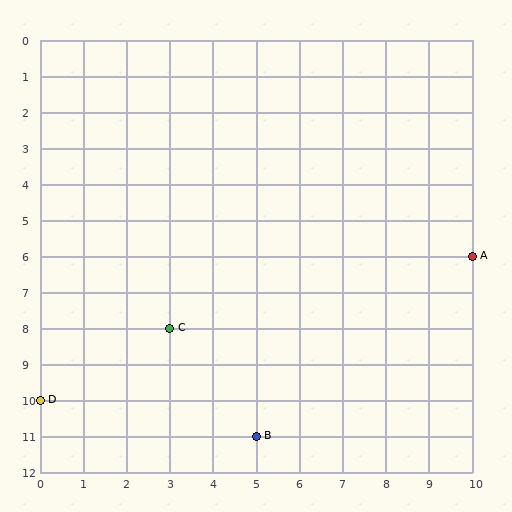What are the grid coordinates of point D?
Point D is at grid coordinates (0, 10).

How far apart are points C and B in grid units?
Points C and B are 2 columns and 3 rows apart (about 3.6 grid units diagonally).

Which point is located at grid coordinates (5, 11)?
Point B is at (5, 11).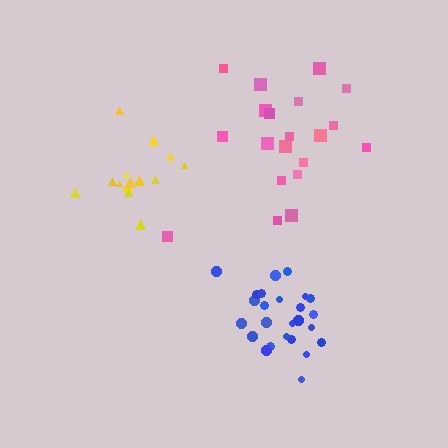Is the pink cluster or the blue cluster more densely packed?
Blue.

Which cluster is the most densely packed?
Blue.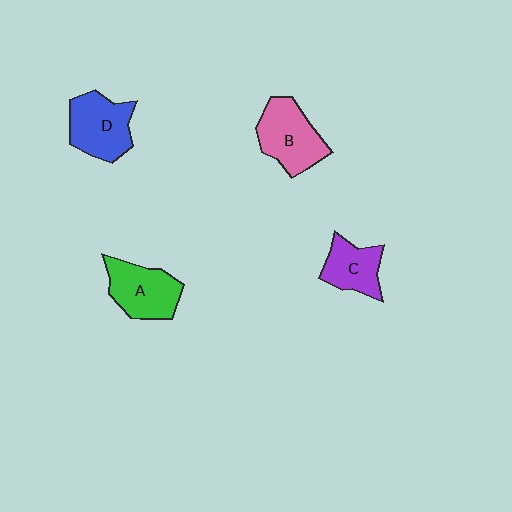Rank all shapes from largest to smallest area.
From largest to smallest: B (pink), D (blue), A (green), C (purple).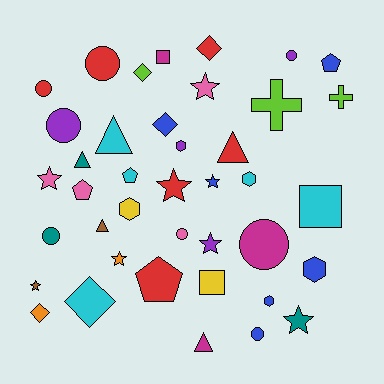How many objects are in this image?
There are 40 objects.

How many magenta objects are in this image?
There are 3 magenta objects.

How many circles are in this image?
There are 8 circles.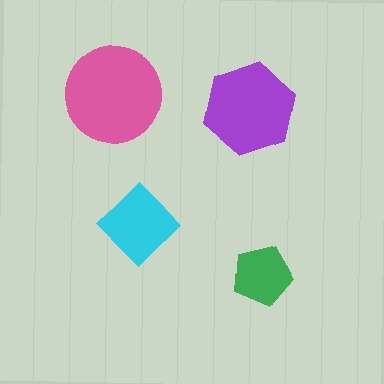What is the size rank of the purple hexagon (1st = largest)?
2nd.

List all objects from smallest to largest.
The green pentagon, the cyan diamond, the purple hexagon, the pink circle.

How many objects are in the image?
There are 4 objects in the image.